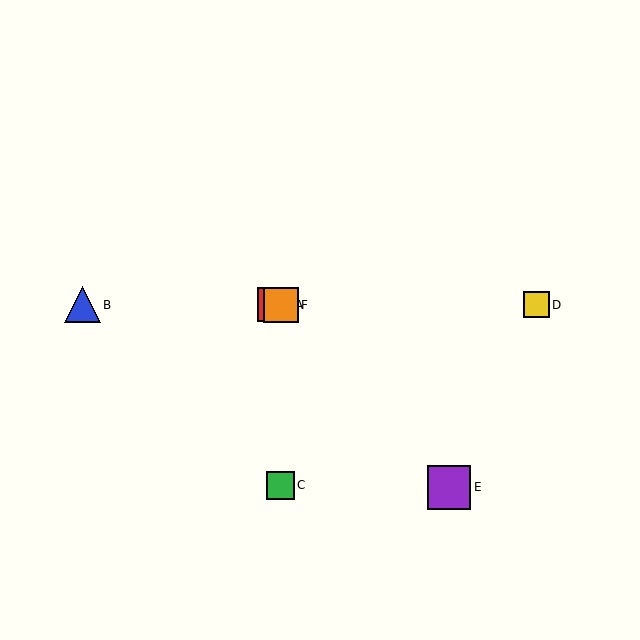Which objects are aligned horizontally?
Objects A, B, D, F are aligned horizontally.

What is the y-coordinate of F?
Object F is at y≈305.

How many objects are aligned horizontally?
4 objects (A, B, D, F) are aligned horizontally.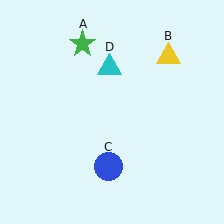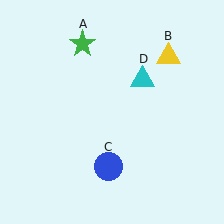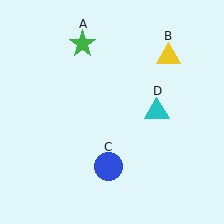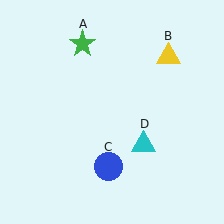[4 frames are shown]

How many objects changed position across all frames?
1 object changed position: cyan triangle (object D).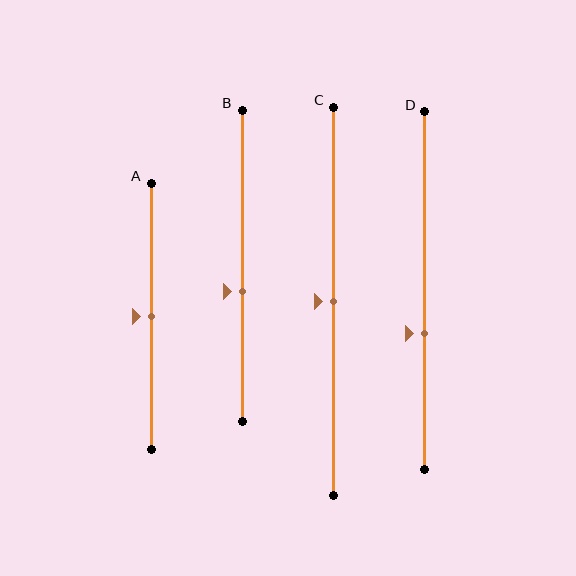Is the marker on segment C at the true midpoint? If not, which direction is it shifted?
Yes, the marker on segment C is at the true midpoint.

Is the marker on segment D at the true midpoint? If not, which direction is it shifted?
No, the marker on segment D is shifted downward by about 12% of the segment length.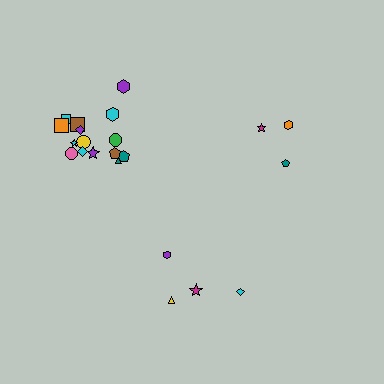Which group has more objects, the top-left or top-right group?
The top-left group.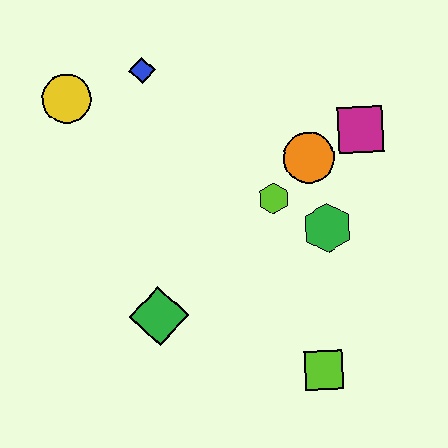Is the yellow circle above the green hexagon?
Yes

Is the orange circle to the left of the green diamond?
No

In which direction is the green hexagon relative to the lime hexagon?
The green hexagon is to the right of the lime hexagon.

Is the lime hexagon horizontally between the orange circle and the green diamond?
Yes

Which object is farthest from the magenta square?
The yellow circle is farthest from the magenta square.